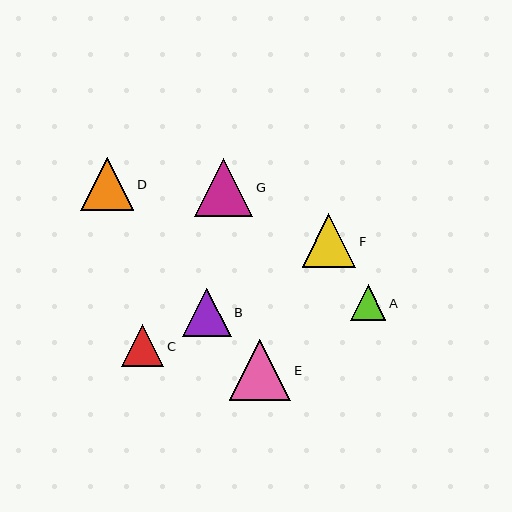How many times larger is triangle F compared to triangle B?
Triangle F is approximately 1.1 times the size of triangle B.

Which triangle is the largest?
Triangle E is the largest with a size of approximately 61 pixels.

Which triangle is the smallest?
Triangle A is the smallest with a size of approximately 35 pixels.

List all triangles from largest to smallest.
From largest to smallest: E, G, F, D, B, C, A.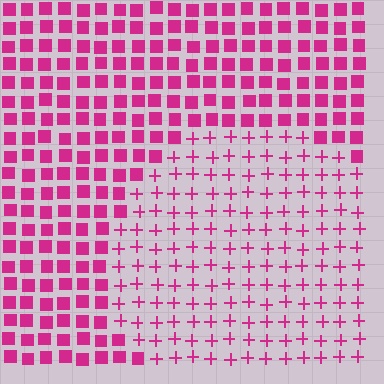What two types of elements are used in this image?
The image uses plus signs inside the circle region and squares outside it.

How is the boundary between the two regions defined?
The boundary is defined by a change in element shape: plus signs inside vs. squares outside. All elements share the same color and spacing.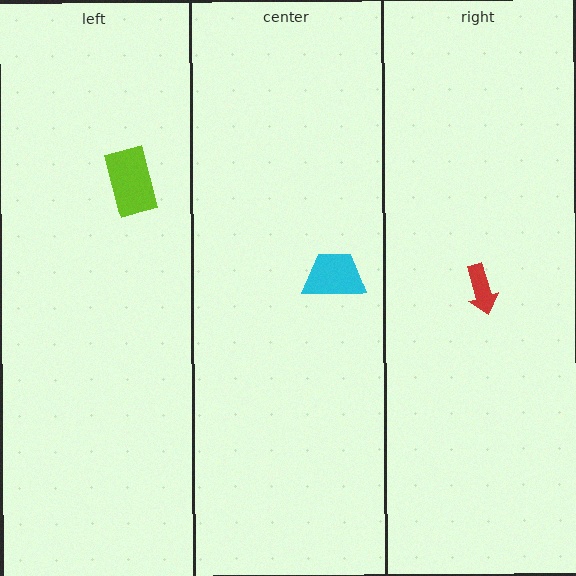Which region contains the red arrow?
The right region.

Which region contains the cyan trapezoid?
The center region.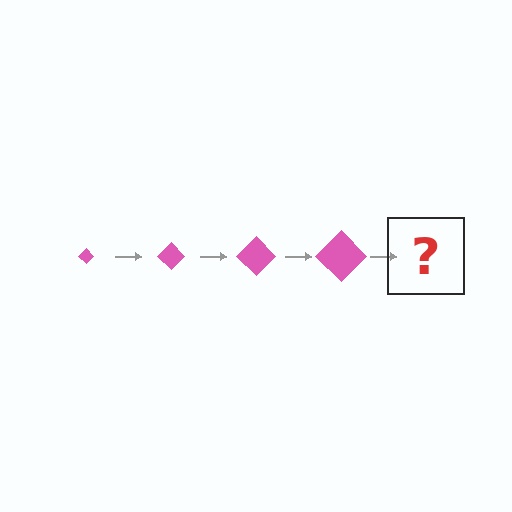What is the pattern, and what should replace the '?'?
The pattern is that the diamond gets progressively larger each step. The '?' should be a pink diamond, larger than the previous one.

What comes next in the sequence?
The next element should be a pink diamond, larger than the previous one.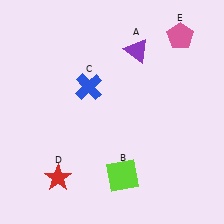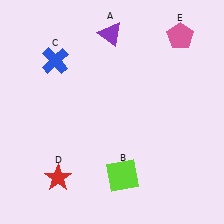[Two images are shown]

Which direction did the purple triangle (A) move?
The purple triangle (A) moved left.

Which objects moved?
The objects that moved are: the purple triangle (A), the blue cross (C).